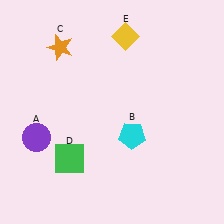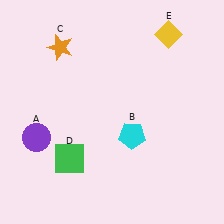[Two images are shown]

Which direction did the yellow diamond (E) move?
The yellow diamond (E) moved right.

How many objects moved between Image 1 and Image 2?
1 object moved between the two images.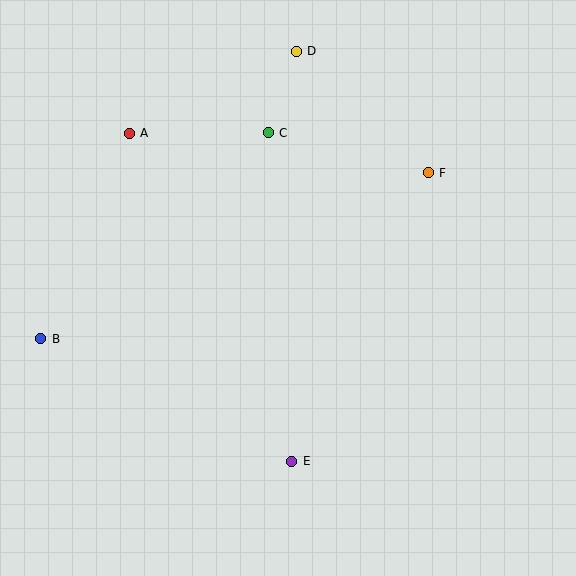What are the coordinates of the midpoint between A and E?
The midpoint between A and E is at (211, 297).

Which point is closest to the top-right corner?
Point F is closest to the top-right corner.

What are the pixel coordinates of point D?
Point D is at (296, 51).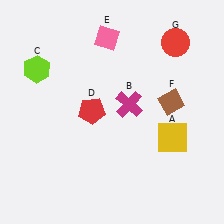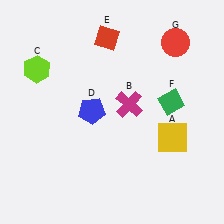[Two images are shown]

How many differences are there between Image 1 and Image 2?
There are 3 differences between the two images.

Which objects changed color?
D changed from red to blue. E changed from pink to red. F changed from brown to green.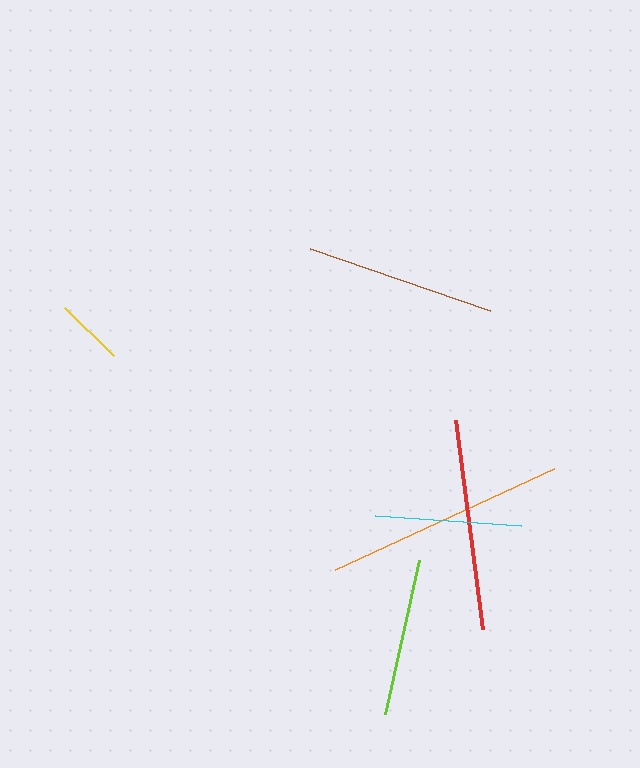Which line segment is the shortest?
The yellow line is the shortest at approximately 69 pixels.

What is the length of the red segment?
The red segment is approximately 211 pixels long.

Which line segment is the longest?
The orange line is the longest at approximately 241 pixels.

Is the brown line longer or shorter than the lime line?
The brown line is longer than the lime line.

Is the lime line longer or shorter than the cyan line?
The lime line is longer than the cyan line.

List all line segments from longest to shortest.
From longest to shortest: orange, red, brown, lime, cyan, yellow.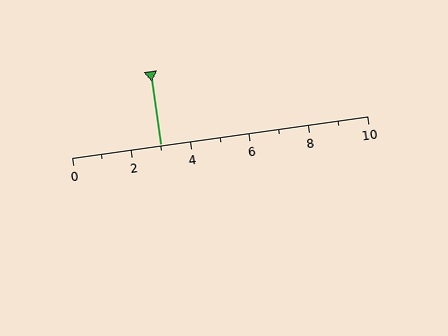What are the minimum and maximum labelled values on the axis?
The axis runs from 0 to 10.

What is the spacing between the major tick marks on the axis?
The major ticks are spaced 2 apart.